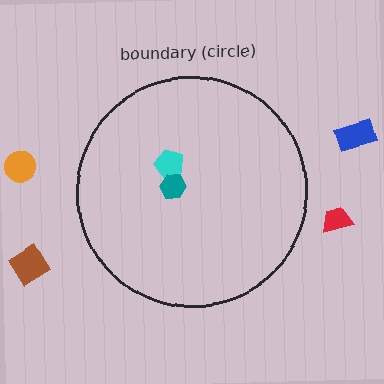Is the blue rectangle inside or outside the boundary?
Outside.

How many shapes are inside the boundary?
2 inside, 4 outside.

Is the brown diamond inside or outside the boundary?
Outside.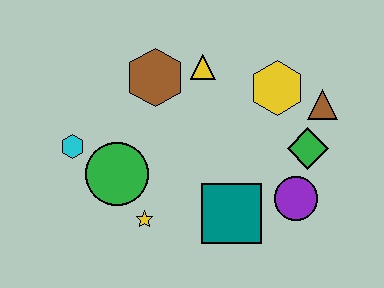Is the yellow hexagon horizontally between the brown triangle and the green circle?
Yes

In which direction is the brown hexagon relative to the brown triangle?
The brown hexagon is to the left of the brown triangle.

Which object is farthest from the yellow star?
The brown triangle is farthest from the yellow star.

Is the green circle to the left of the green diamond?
Yes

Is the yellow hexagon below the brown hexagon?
Yes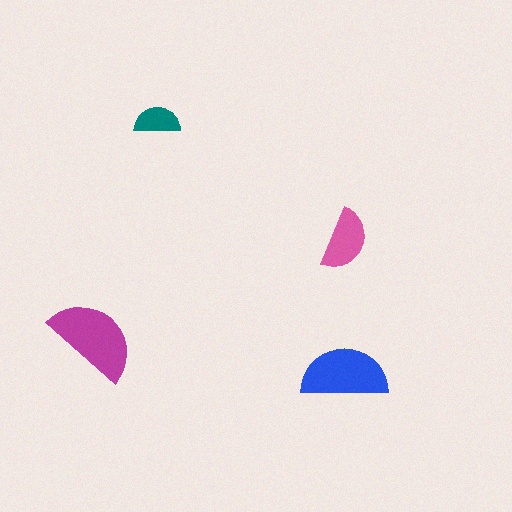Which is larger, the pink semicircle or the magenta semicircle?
The magenta one.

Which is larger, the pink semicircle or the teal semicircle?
The pink one.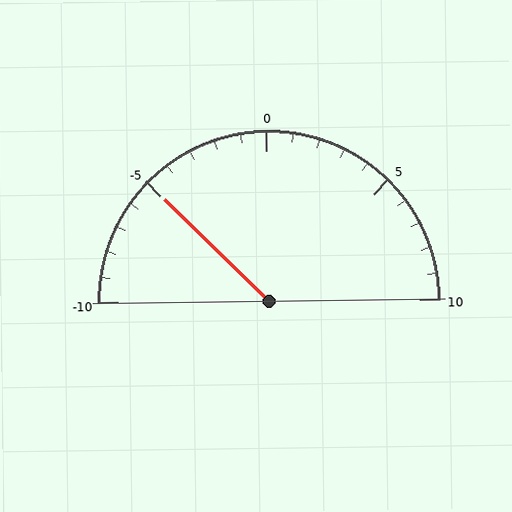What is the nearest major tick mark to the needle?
The nearest major tick mark is -5.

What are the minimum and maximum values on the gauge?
The gauge ranges from -10 to 10.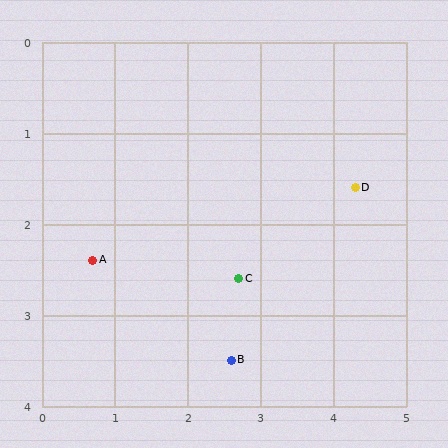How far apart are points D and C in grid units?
Points D and C are about 1.9 grid units apart.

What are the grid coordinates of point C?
Point C is at approximately (2.7, 2.6).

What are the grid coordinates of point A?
Point A is at approximately (0.7, 2.4).